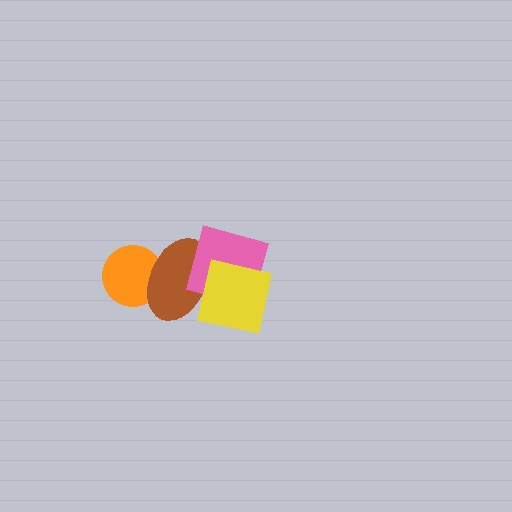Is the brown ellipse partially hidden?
Yes, it is partially covered by another shape.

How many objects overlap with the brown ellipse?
3 objects overlap with the brown ellipse.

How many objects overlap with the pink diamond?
2 objects overlap with the pink diamond.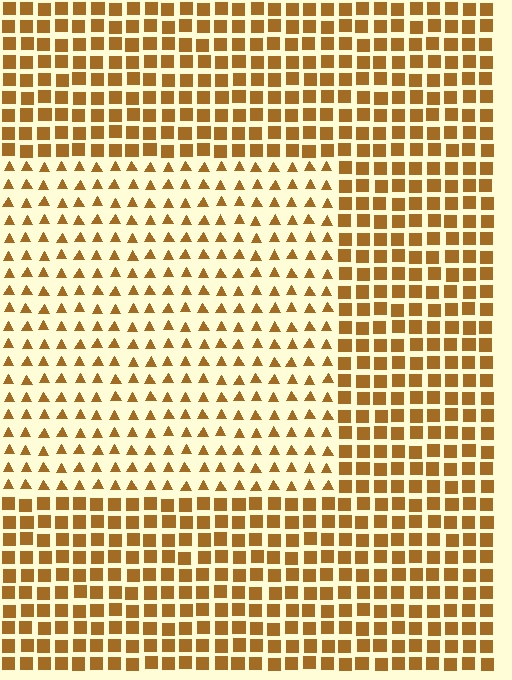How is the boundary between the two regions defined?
The boundary is defined by a change in element shape: triangles inside vs. squares outside. All elements share the same color and spacing.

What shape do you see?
I see a rectangle.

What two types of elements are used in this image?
The image uses triangles inside the rectangle region and squares outside it.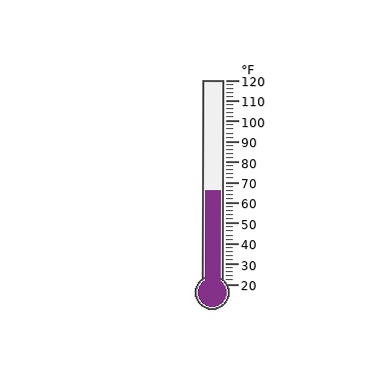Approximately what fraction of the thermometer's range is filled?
The thermometer is filled to approximately 45% of its range.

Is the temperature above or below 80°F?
The temperature is below 80°F.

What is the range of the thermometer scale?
The thermometer scale ranges from 20°F to 120°F.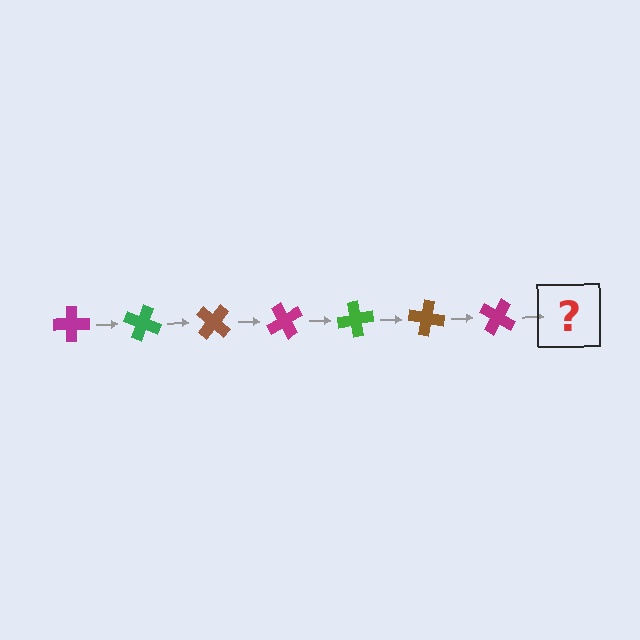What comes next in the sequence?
The next element should be a green cross, rotated 140 degrees from the start.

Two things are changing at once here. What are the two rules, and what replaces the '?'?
The two rules are that it rotates 20 degrees each step and the color cycles through magenta, green, and brown. The '?' should be a green cross, rotated 140 degrees from the start.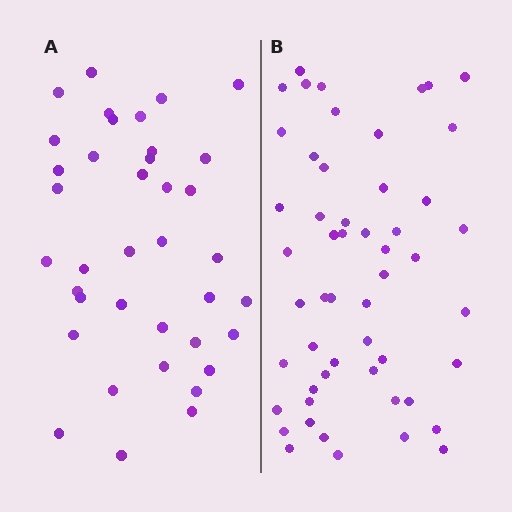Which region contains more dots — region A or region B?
Region B (the right region) has more dots.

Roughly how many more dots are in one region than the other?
Region B has approximately 15 more dots than region A.